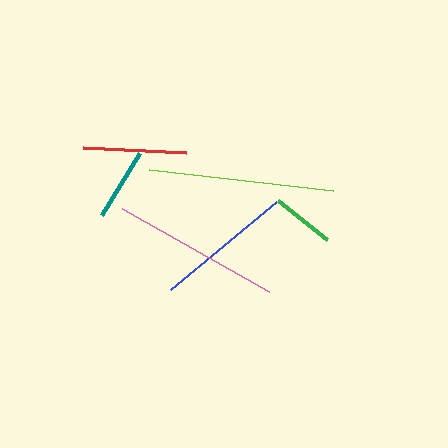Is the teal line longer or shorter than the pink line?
The pink line is longer than the teal line.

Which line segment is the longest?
The lime line is the longest at approximately 185 pixels.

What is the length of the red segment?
The red segment is approximately 103 pixels long.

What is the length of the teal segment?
The teal segment is approximately 73 pixels long.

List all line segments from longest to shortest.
From longest to shortest: lime, pink, blue, red, teal, green.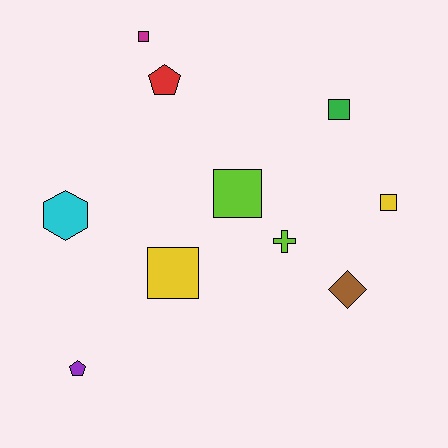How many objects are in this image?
There are 10 objects.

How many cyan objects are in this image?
There is 1 cyan object.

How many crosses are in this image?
There is 1 cross.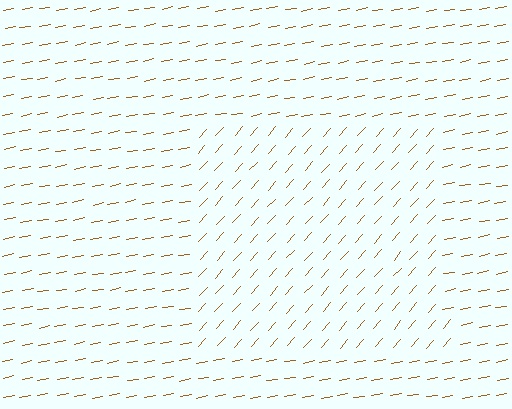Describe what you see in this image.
The image is filled with small brown line segments. A rectangle region in the image has lines oriented differently from the surrounding lines, creating a visible texture boundary.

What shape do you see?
I see a rectangle.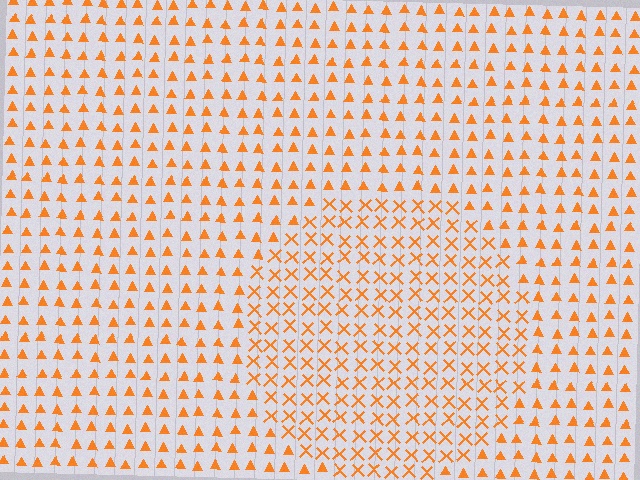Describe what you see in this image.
The image is filled with small orange elements arranged in a uniform grid. A circle-shaped region contains X marks, while the surrounding area contains triangles. The boundary is defined purely by the change in element shape.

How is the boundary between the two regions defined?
The boundary is defined by a change in element shape: X marks inside vs. triangles outside. All elements share the same color and spacing.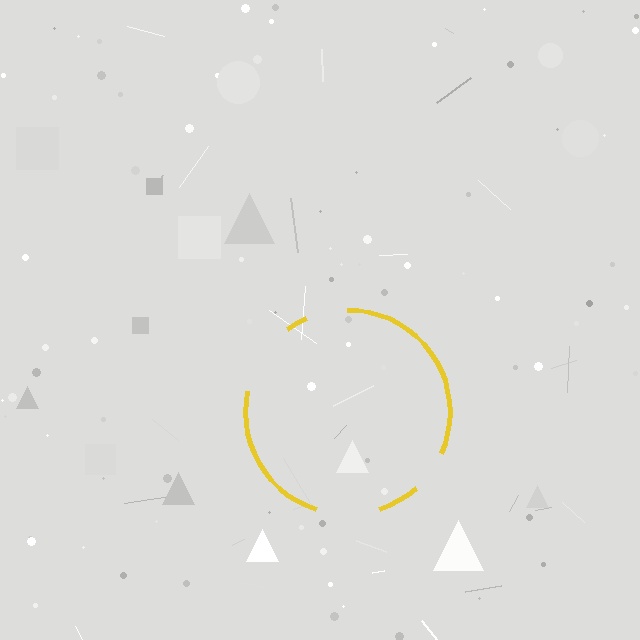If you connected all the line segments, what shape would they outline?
They would outline a circle.